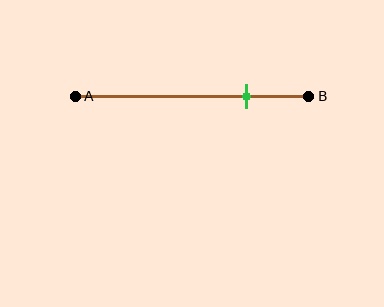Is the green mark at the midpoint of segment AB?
No, the mark is at about 75% from A, not at the 50% midpoint.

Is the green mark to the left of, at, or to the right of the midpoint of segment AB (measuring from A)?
The green mark is to the right of the midpoint of segment AB.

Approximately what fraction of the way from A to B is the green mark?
The green mark is approximately 75% of the way from A to B.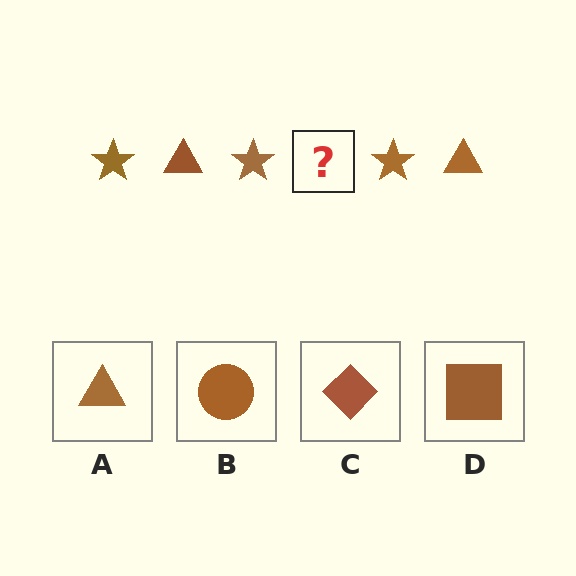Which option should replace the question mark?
Option A.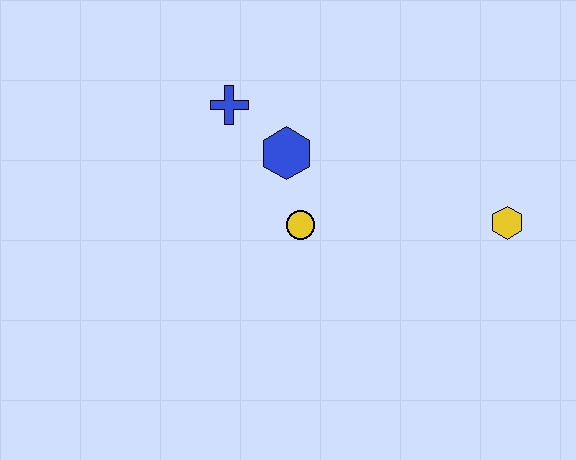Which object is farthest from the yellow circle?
The yellow hexagon is farthest from the yellow circle.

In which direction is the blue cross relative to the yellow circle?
The blue cross is above the yellow circle.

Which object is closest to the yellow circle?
The blue hexagon is closest to the yellow circle.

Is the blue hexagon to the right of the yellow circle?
No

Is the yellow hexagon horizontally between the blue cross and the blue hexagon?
No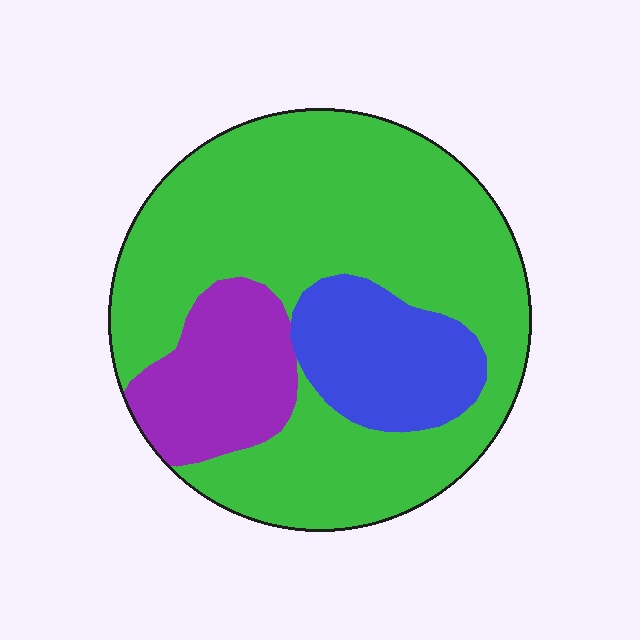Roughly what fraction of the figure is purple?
Purple covers around 15% of the figure.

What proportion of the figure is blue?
Blue takes up less than a sixth of the figure.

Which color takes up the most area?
Green, at roughly 70%.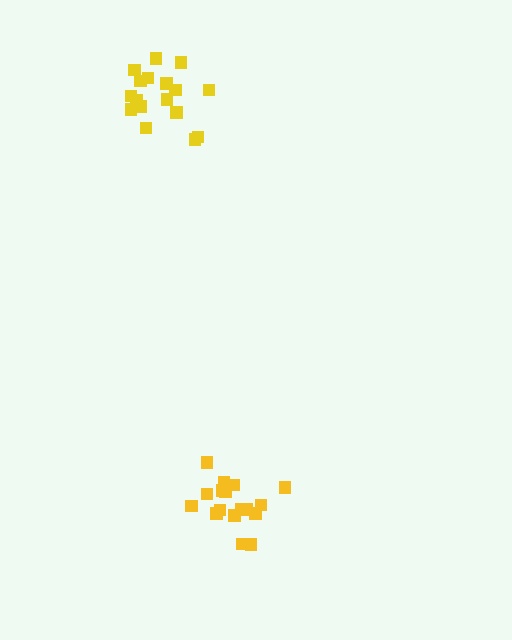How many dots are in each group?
Group 1: 17 dots, Group 2: 17 dots (34 total).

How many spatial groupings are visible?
There are 2 spatial groupings.